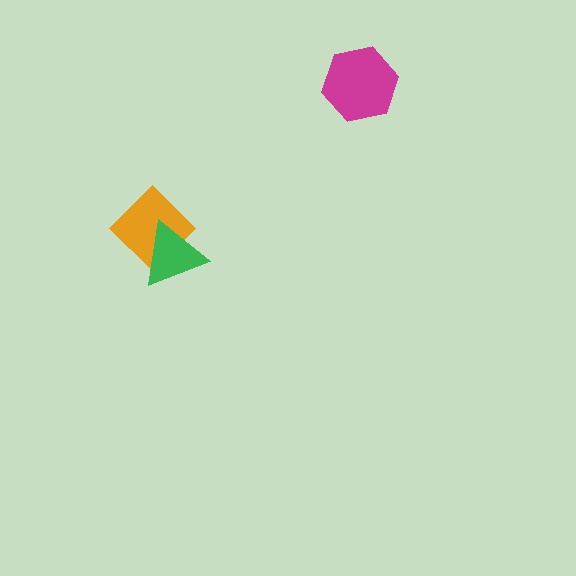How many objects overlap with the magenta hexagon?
0 objects overlap with the magenta hexagon.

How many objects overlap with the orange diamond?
1 object overlaps with the orange diamond.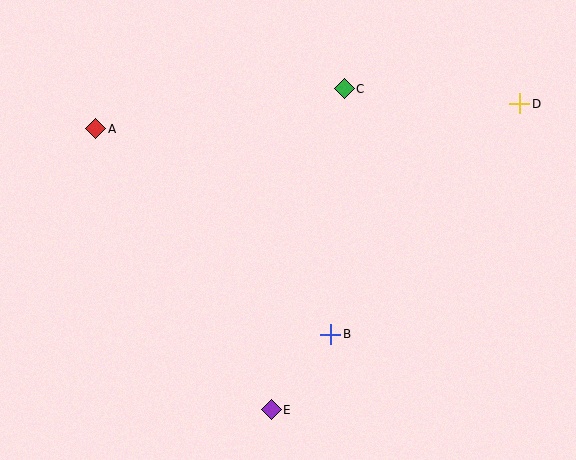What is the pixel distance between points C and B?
The distance between C and B is 246 pixels.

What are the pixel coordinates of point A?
Point A is at (96, 129).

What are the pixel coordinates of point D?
Point D is at (520, 104).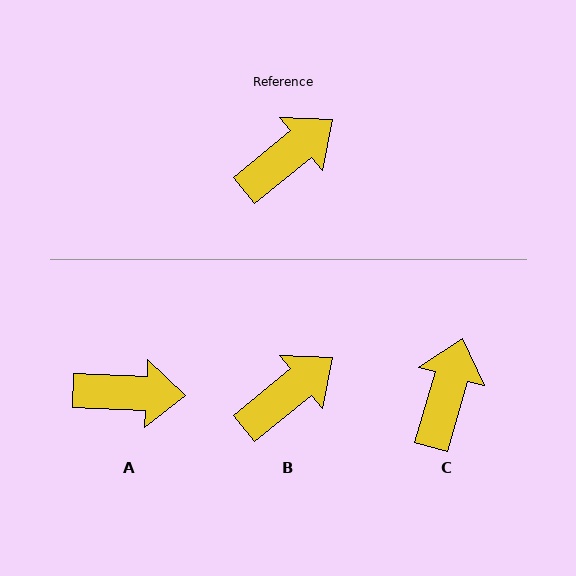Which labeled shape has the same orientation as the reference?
B.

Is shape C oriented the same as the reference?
No, it is off by about 35 degrees.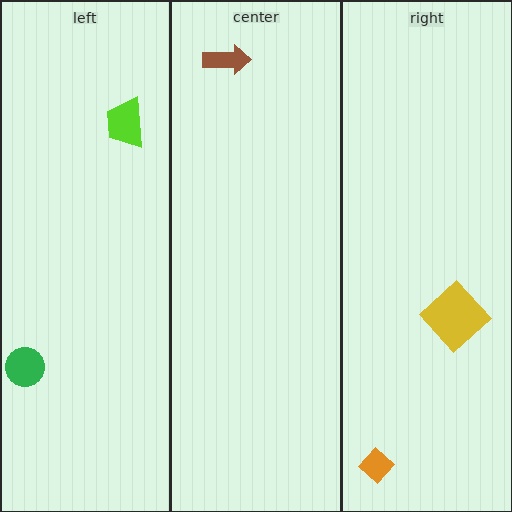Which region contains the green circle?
The left region.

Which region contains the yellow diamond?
The right region.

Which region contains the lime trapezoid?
The left region.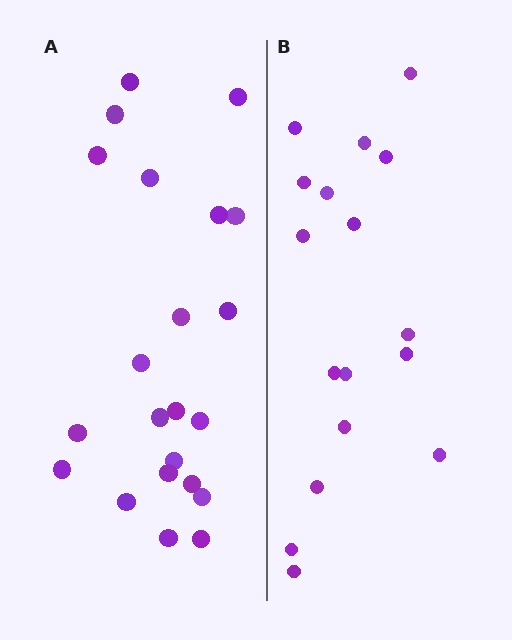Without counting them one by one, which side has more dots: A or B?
Region A (the left region) has more dots.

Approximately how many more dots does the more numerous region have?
Region A has about 5 more dots than region B.